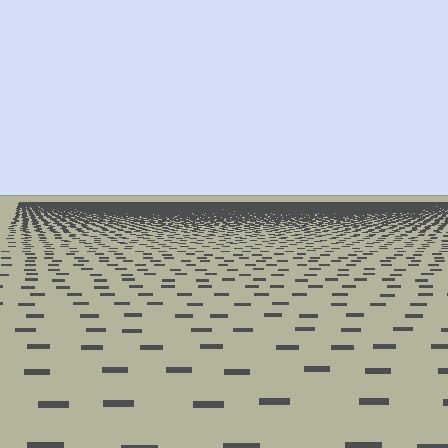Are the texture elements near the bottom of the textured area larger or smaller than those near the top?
Larger. Near the bottom, elements are closer to the viewer and appear at a bigger on-screen size.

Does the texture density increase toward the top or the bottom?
Density increases toward the top.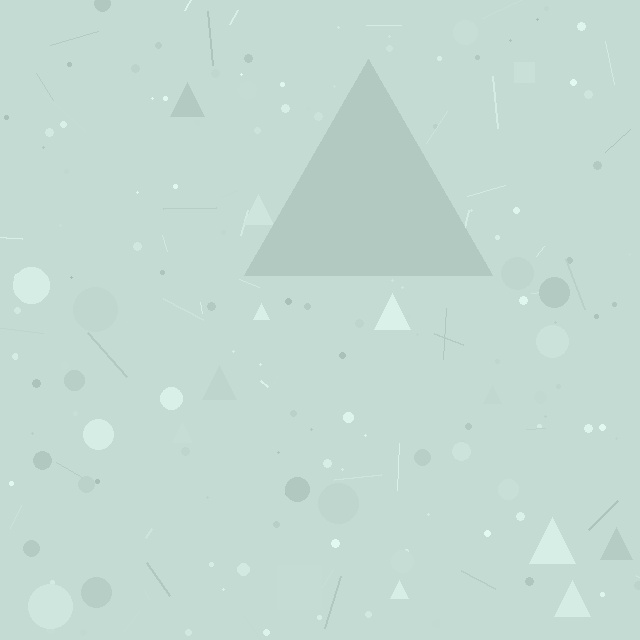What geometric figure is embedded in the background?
A triangle is embedded in the background.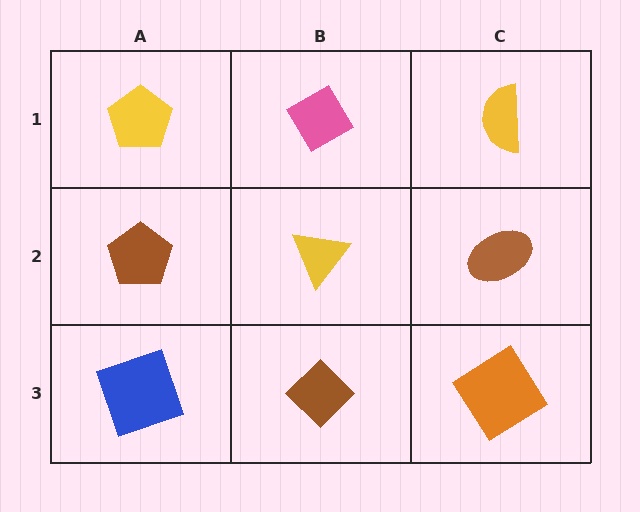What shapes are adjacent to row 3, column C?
A brown ellipse (row 2, column C), a brown diamond (row 3, column B).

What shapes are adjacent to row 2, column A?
A yellow pentagon (row 1, column A), a blue square (row 3, column A), a yellow triangle (row 2, column B).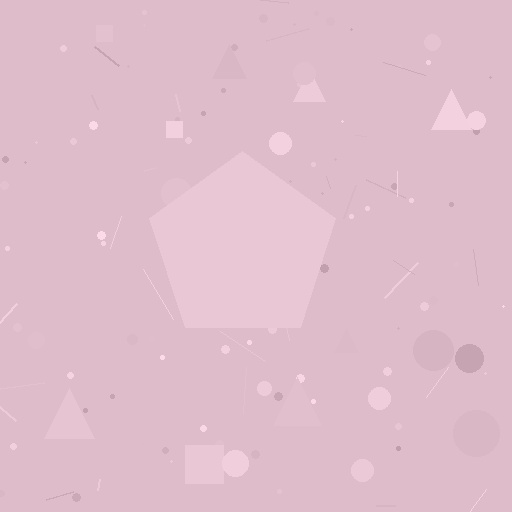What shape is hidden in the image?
A pentagon is hidden in the image.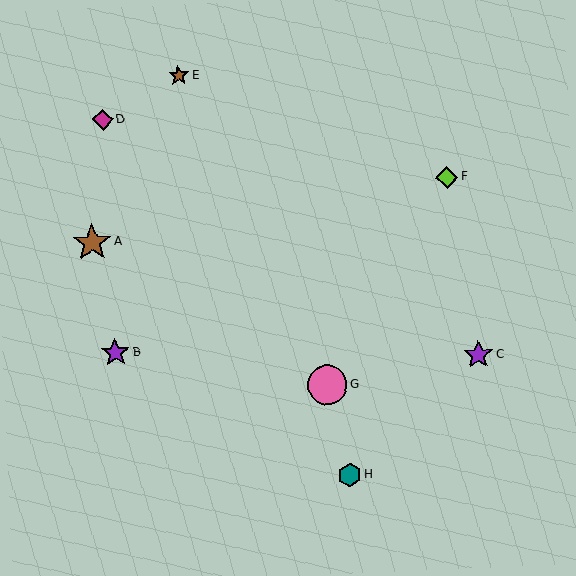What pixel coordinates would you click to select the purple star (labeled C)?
Click at (478, 355) to select the purple star C.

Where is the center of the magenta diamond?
The center of the magenta diamond is at (103, 120).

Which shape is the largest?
The pink circle (labeled G) is the largest.